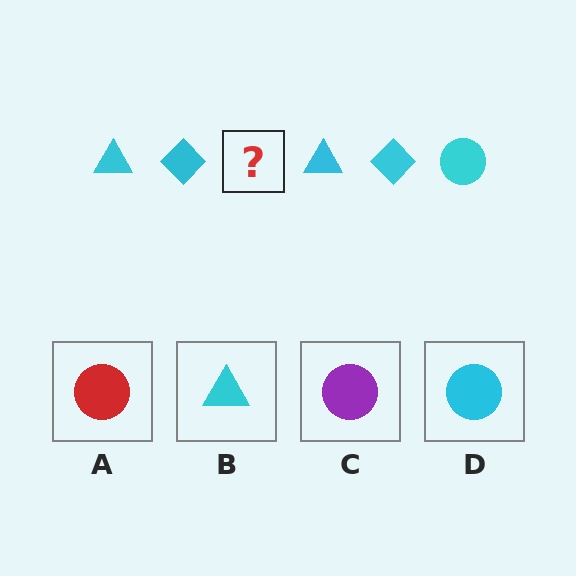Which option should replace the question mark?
Option D.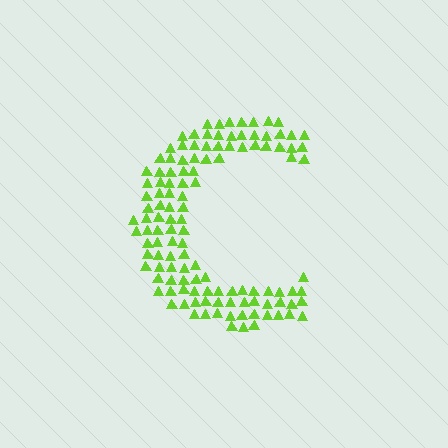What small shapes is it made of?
It is made of small triangles.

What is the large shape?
The large shape is the letter C.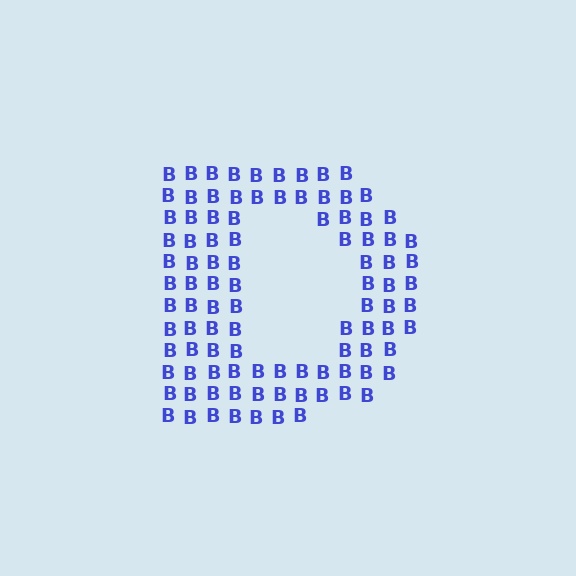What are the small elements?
The small elements are letter B's.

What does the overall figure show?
The overall figure shows the letter D.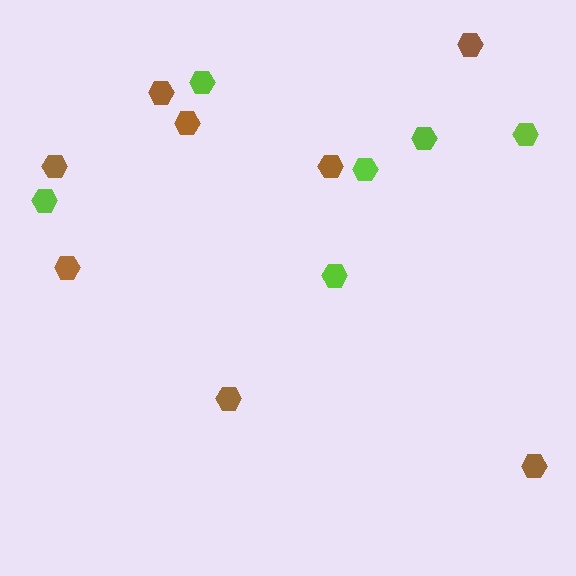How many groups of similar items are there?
There are 2 groups: one group of brown hexagons (8) and one group of lime hexagons (6).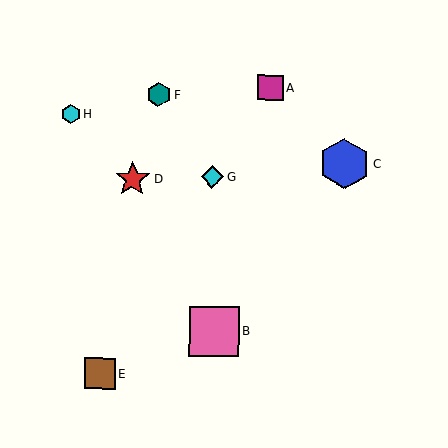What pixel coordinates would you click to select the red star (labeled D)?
Click at (133, 179) to select the red star D.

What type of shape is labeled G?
Shape G is a cyan diamond.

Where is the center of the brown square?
The center of the brown square is at (100, 373).